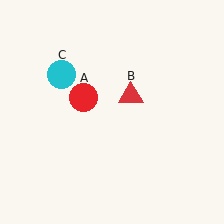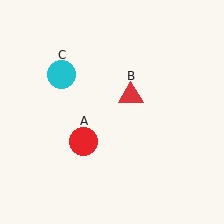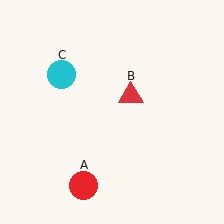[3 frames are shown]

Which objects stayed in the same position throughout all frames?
Red triangle (object B) and cyan circle (object C) remained stationary.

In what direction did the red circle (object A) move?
The red circle (object A) moved down.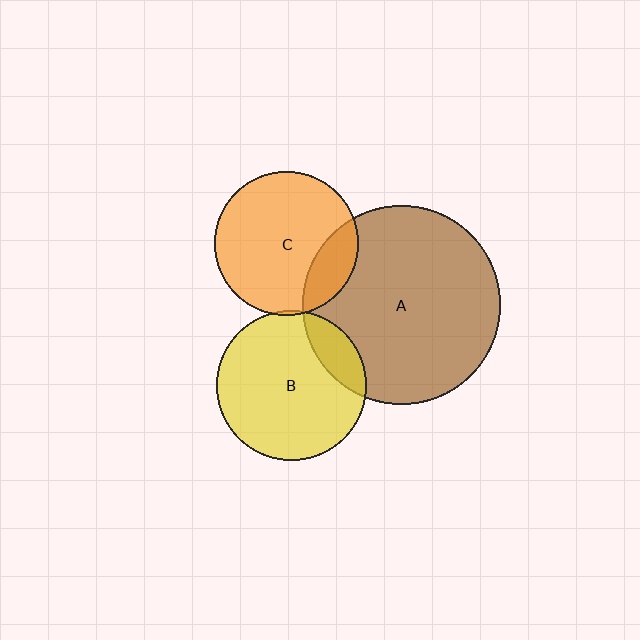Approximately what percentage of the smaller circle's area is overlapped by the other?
Approximately 15%.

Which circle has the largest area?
Circle A (brown).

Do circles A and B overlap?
Yes.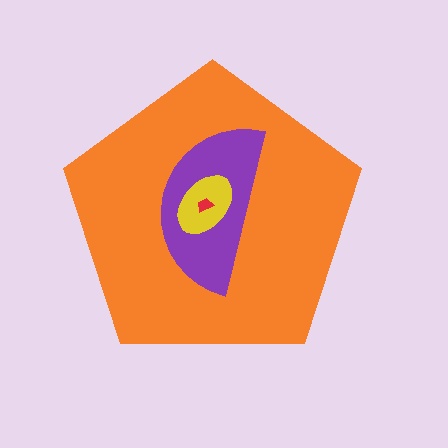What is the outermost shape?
The orange pentagon.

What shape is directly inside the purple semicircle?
The yellow ellipse.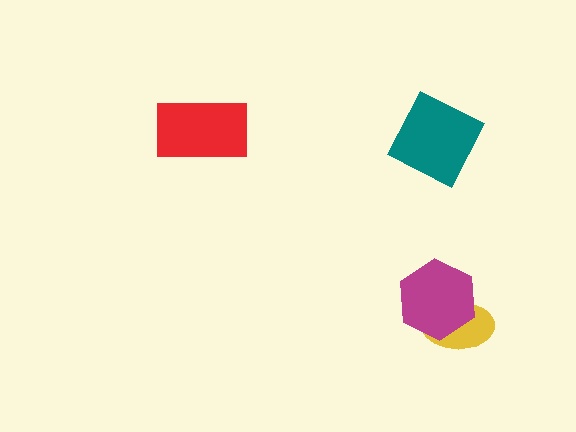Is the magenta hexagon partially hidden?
No, no other shape covers it.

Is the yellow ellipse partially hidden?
Yes, it is partially covered by another shape.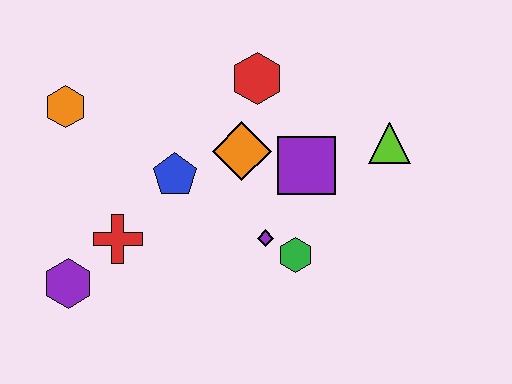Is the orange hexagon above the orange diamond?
Yes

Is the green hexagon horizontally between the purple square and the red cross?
Yes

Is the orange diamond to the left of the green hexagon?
Yes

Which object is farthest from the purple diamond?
The orange hexagon is farthest from the purple diamond.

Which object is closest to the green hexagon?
The purple diamond is closest to the green hexagon.